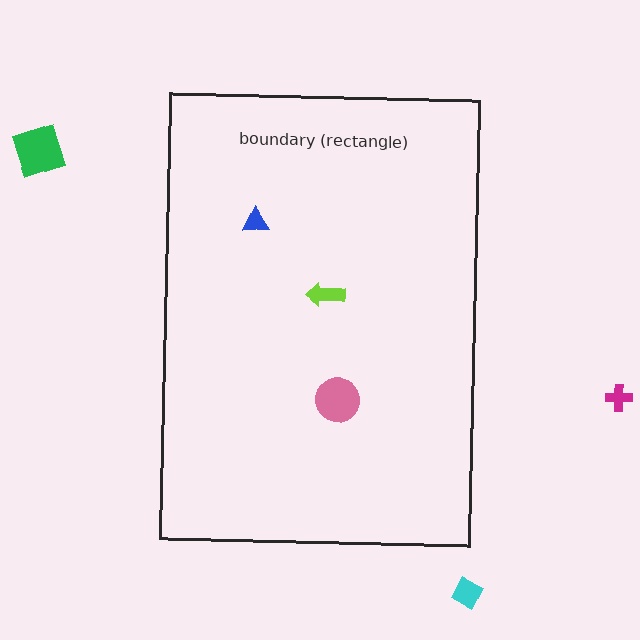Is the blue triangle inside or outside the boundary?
Inside.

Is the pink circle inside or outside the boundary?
Inside.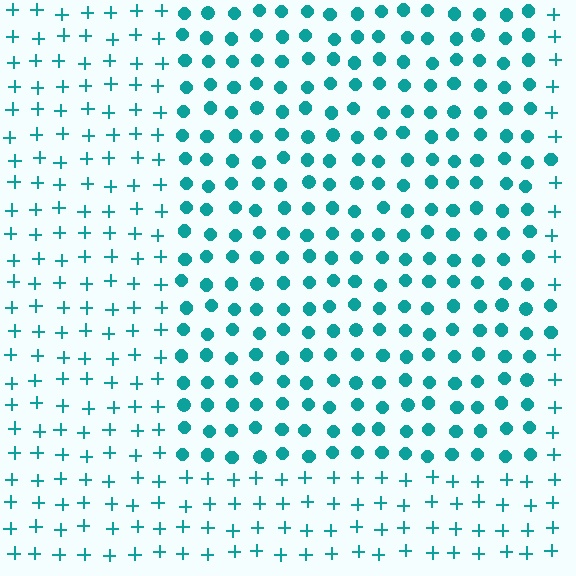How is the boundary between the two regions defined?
The boundary is defined by a change in element shape: circles inside vs. plus signs outside. All elements share the same color and spacing.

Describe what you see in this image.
The image is filled with small teal elements arranged in a uniform grid. A rectangle-shaped region contains circles, while the surrounding area contains plus signs. The boundary is defined purely by the change in element shape.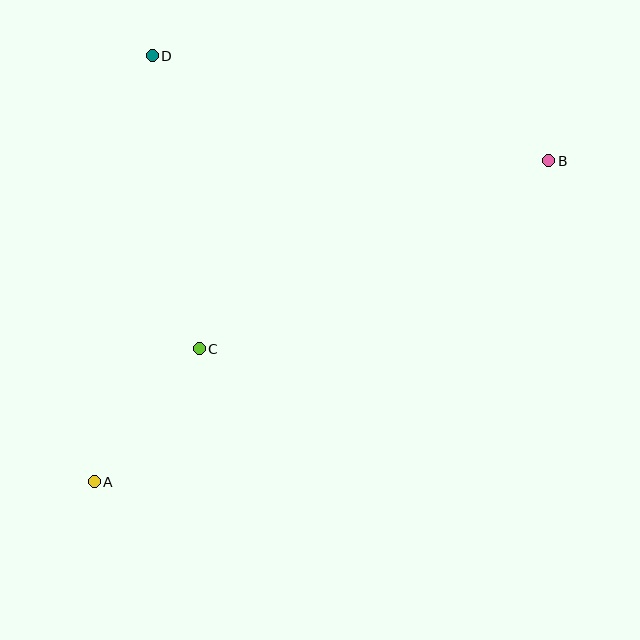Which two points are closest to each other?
Points A and C are closest to each other.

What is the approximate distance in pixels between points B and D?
The distance between B and D is approximately 410 pixels.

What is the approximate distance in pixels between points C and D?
The distance between C and D is approximately 297 pixels.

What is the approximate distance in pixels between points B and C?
The distance between B and C is approximately 397 pixels.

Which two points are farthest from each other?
Points A and B are farthest from each other.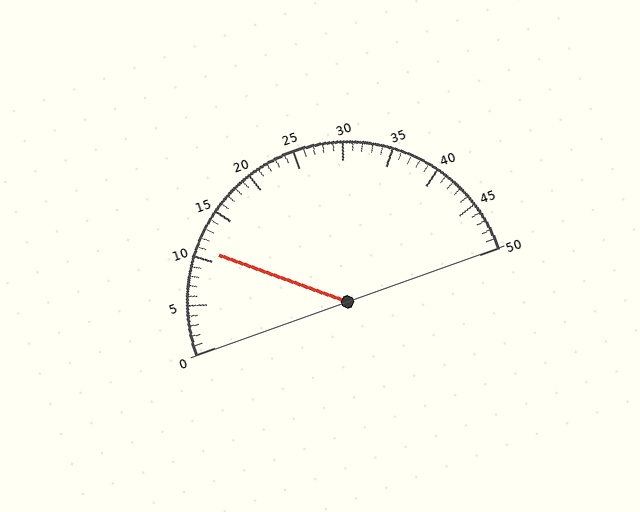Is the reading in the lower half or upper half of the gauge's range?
The reading is in the lower half of the range (0 to 50).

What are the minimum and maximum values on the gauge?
The gauge ranges from 0 to 50.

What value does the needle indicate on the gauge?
The needle indicates approximately 11.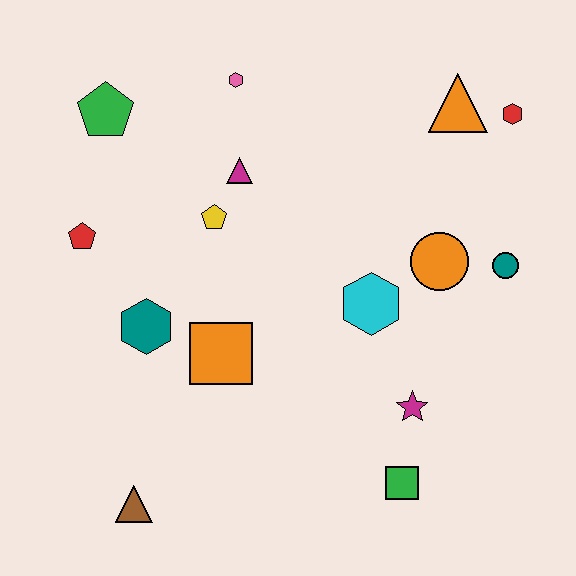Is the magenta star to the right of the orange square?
Yes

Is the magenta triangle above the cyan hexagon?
Yes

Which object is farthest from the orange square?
The red hexagon is farthest from the orange square.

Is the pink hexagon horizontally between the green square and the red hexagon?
No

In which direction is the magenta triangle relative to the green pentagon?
The magenta triangle is to the right of the green pentagon.